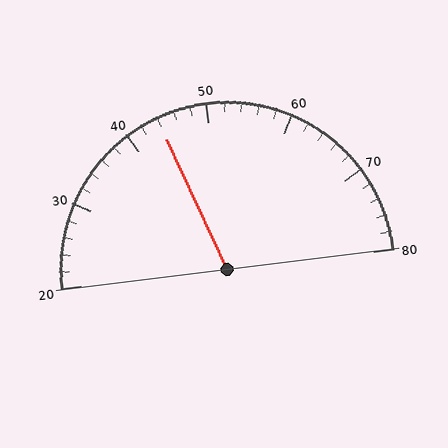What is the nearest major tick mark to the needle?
The nearest major tick mark is 40.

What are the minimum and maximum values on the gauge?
The gauge ranges from 20 to 80.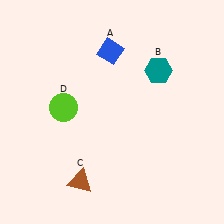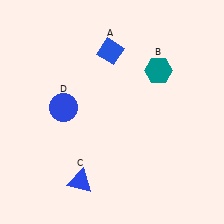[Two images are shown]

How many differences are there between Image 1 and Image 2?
There are 2 differences between the two images.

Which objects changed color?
C changed from brown to blue. D changed from lime to blue.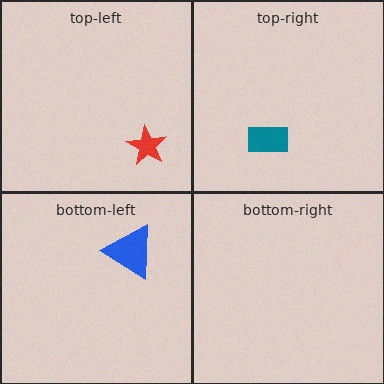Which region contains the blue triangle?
The bottom-left region.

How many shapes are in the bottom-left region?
1.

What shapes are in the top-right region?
The teal rectangle.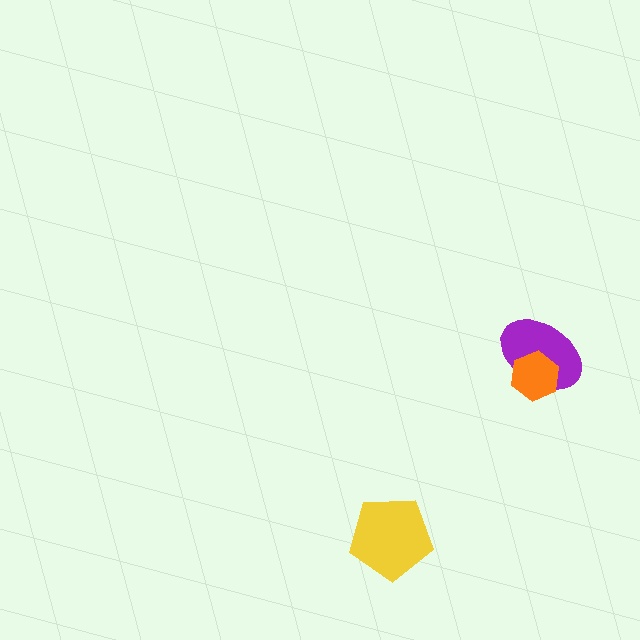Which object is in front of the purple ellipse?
The orange hexagon is in front of the purple ellipse.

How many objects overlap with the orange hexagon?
1 object overlaps with the orange hexagon.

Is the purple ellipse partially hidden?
Yes, it is partially covered by another shape.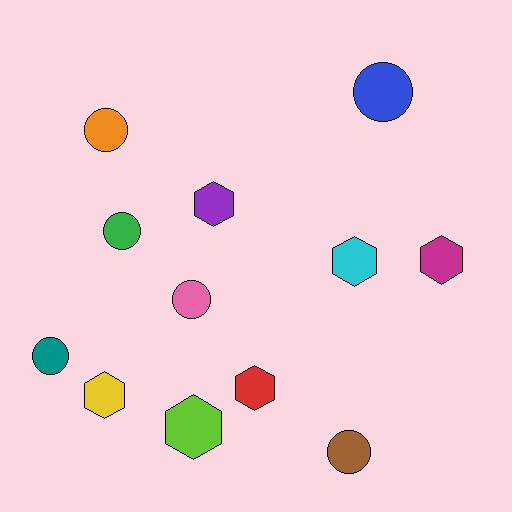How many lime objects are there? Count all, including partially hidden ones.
There is 1 lime object.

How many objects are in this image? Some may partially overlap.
There are 12 objects.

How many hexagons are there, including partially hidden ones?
There are 6 hexagons.